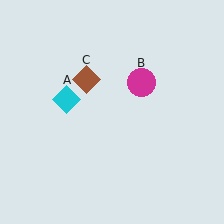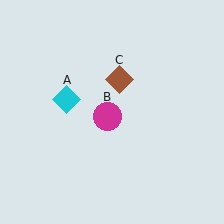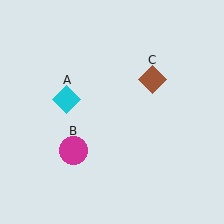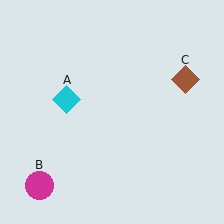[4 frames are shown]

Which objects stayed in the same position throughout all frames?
Cyan diamond (object A) remained stationary.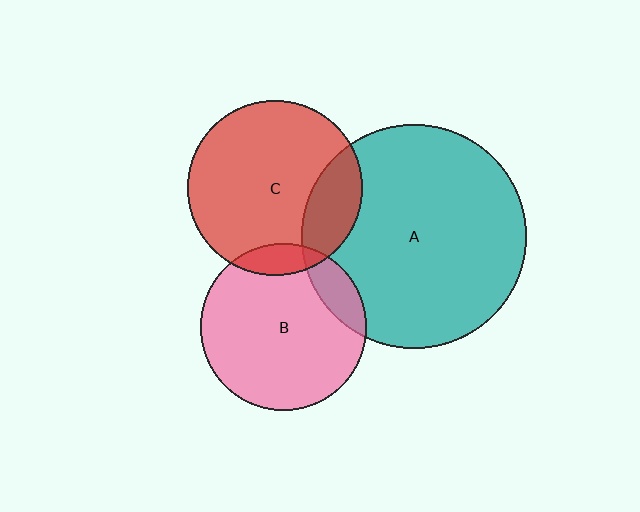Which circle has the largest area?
Circle A (teal).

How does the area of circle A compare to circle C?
Approximately 1.6 times.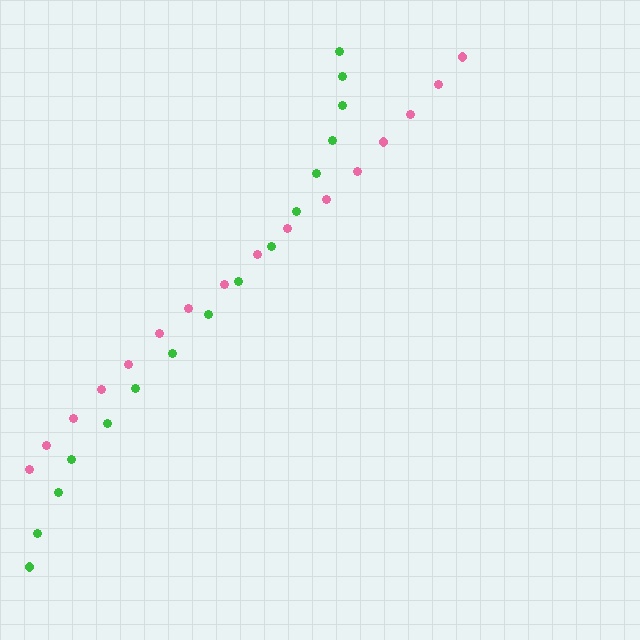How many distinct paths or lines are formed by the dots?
There are 2 distinct paths.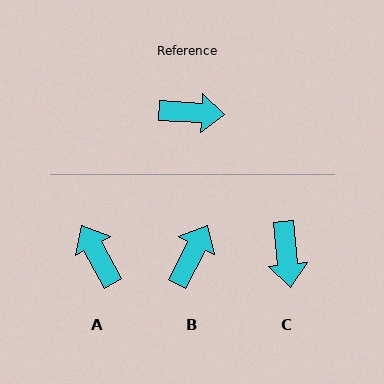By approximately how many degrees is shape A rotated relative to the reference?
Approximately 121 degrees counter-clockwise.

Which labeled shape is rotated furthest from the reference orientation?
A, about 121 degrees away.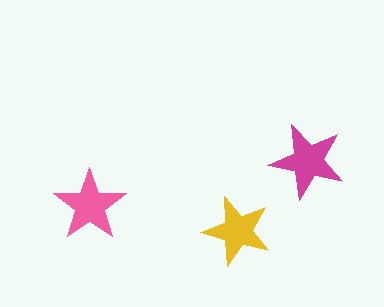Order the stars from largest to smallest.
the magenta one, the pink one, the yellow one.